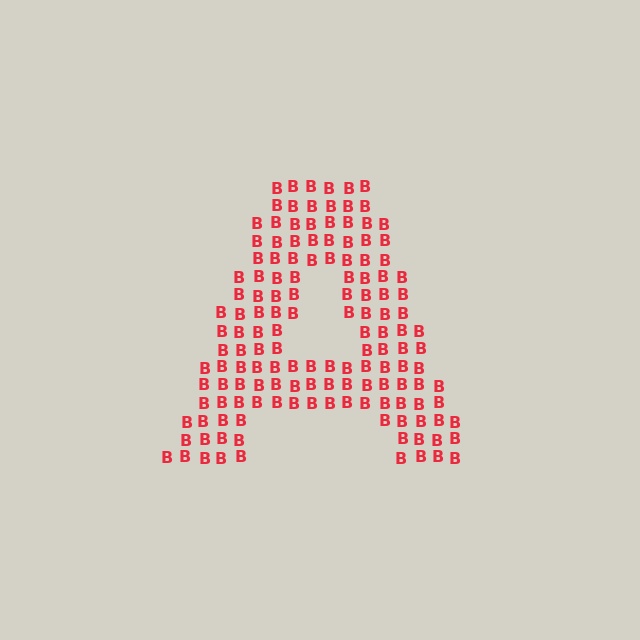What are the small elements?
The small elements are letter B's.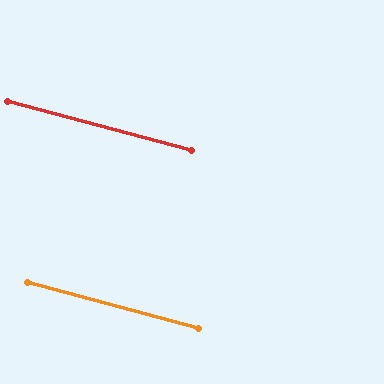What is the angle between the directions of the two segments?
Approximately 0 degrees.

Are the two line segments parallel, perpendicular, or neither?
Parallel — their directions differ by only 0.2°.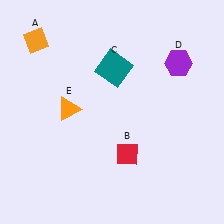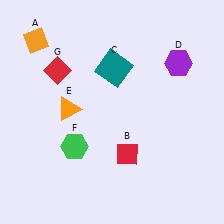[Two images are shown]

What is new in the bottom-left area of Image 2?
A green hexagon (F) was added in the bottom-left area of Image 2.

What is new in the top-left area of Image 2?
A red diamond (G) was added in the top-left area of Image 2.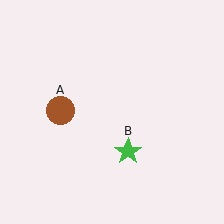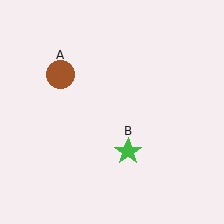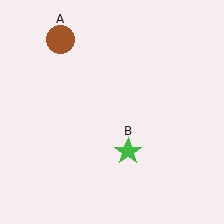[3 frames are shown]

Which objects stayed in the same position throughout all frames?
Green star (object B) remained stationary.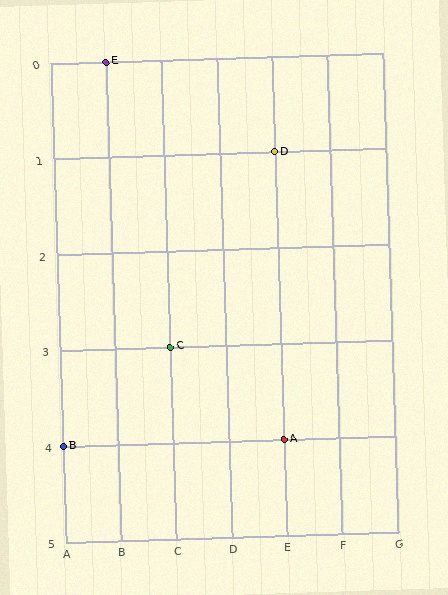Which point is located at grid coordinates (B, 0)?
Point E is at (B, 0).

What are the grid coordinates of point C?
Point C is at grid coordinates (C, 3).